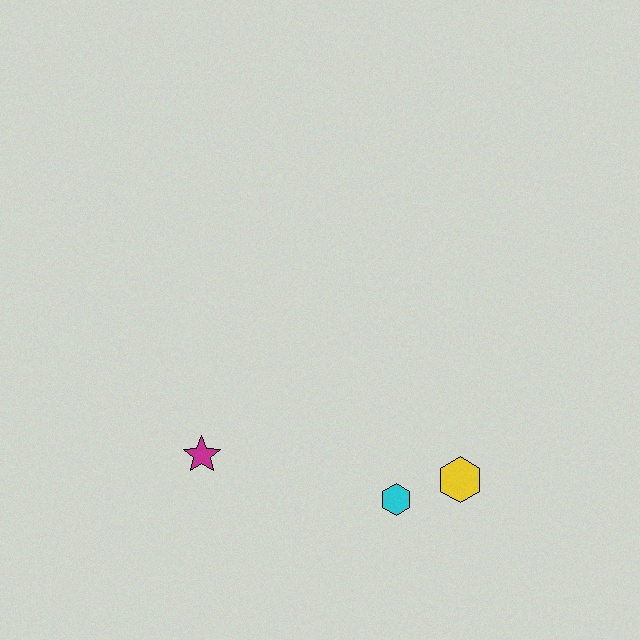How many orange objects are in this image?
There are no orange objects.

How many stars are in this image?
There is 1 star.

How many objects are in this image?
There are 3 objects.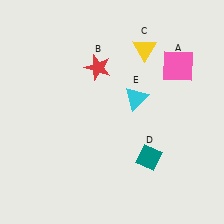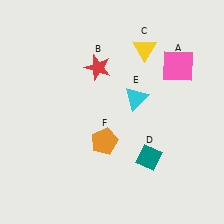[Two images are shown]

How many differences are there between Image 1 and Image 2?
There is 1 difference between the two images.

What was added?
An orange pentagon (F) was added in Image 2.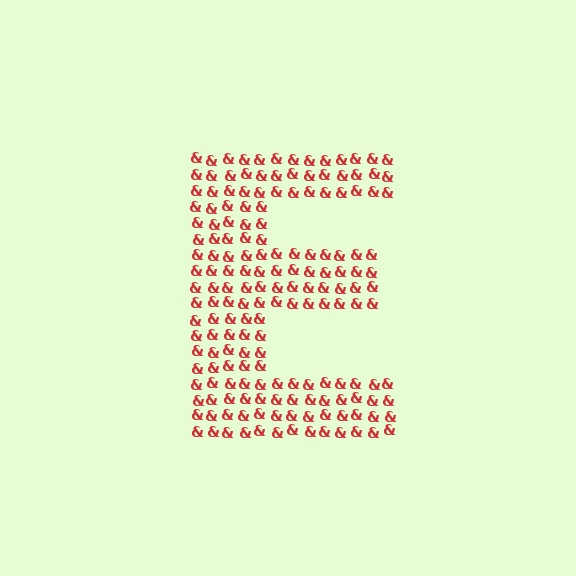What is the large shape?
The large shape is the letter E.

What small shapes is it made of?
It is made of small ampersands.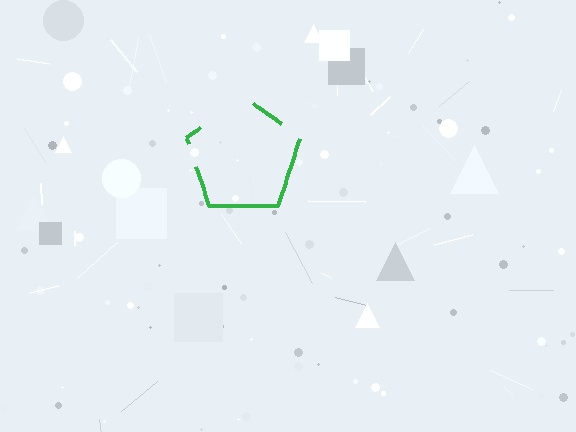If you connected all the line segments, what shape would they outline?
They would outline a pentagon.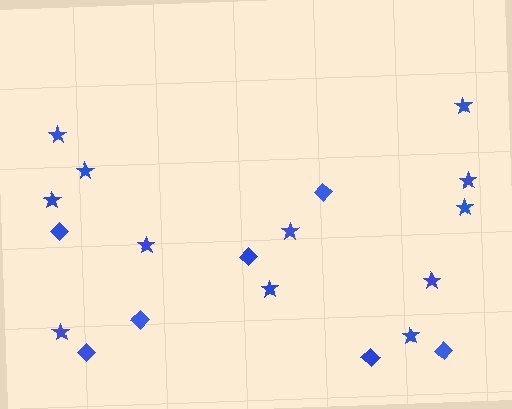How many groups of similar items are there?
There are 2 groups: one group of diamonds (7) and one group of stars (12).